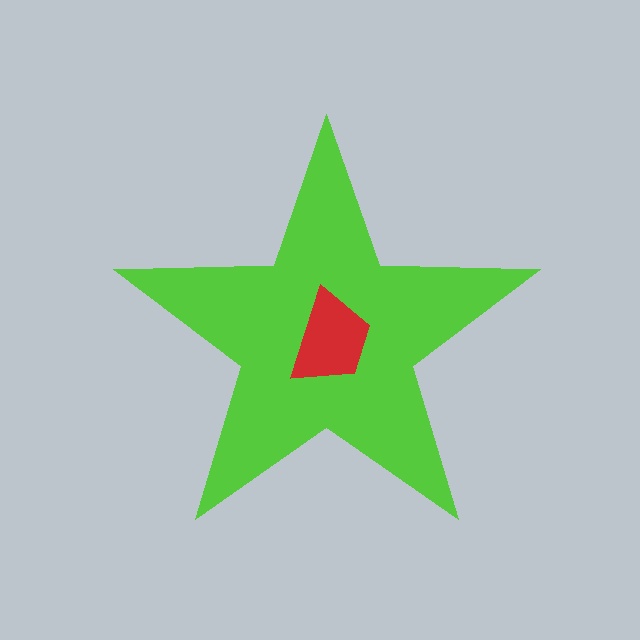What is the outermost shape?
The lime star.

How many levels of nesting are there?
2.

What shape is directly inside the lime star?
The red trapezoid.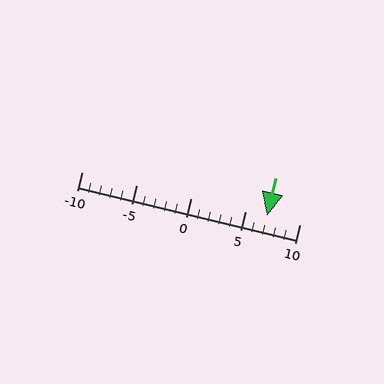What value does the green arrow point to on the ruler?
The green arrow points to approximately 7.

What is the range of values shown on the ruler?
The ruler shows values from -10 to 10.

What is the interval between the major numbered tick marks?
The major tick marks are spaced 5 units apart.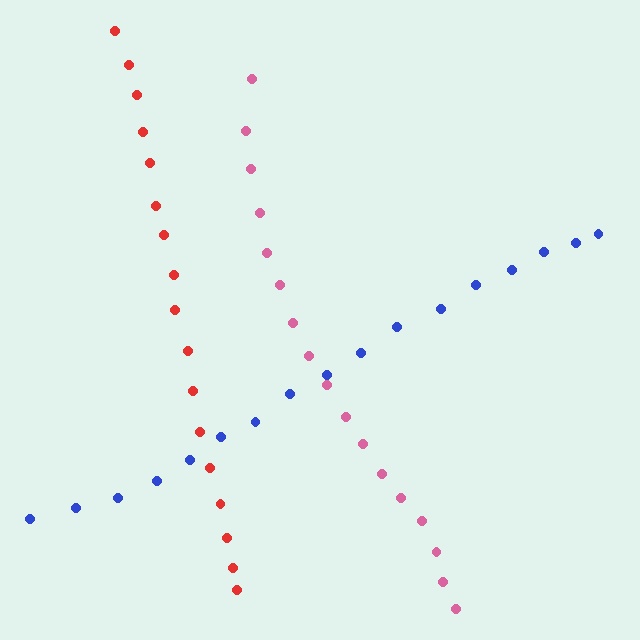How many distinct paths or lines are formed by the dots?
There are 3 distinct paths.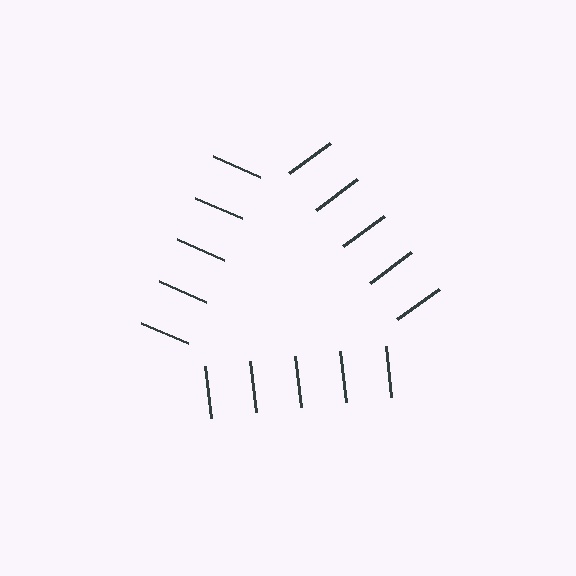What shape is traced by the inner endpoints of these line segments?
An illusory triangle — the line segments terminate on its edges but no continuous stroke is drawn.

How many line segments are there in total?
15 — 5 along each of the 3 edges.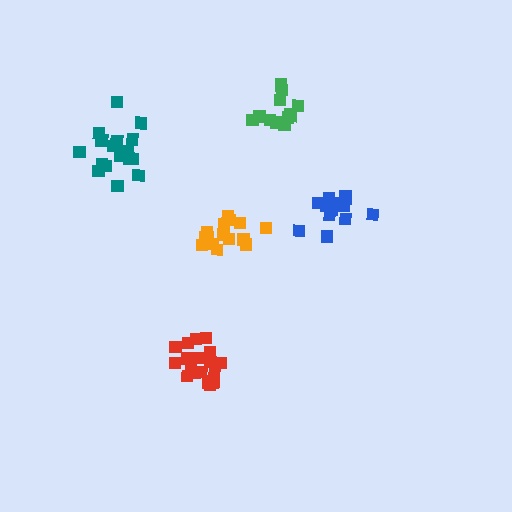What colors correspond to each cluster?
The clusters are colored: blue, teal, orange, red, green.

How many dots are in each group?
Group 1: 14 dots, Group 2: 18 dots, Group 3: 16 dots, Group 4: 19 dots, Group 5: 13 dots (80 total).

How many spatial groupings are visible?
There are 5 spatial groupings.